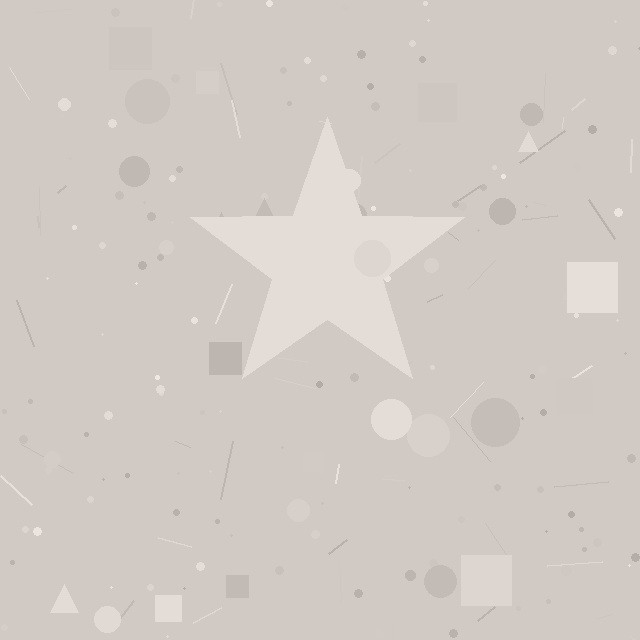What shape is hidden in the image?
A star is hidden in the image.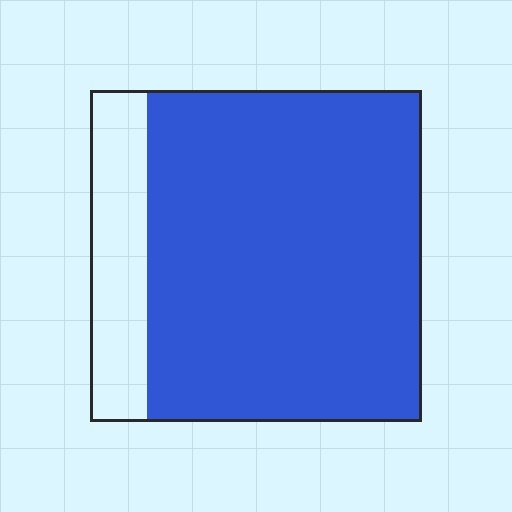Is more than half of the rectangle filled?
Yes.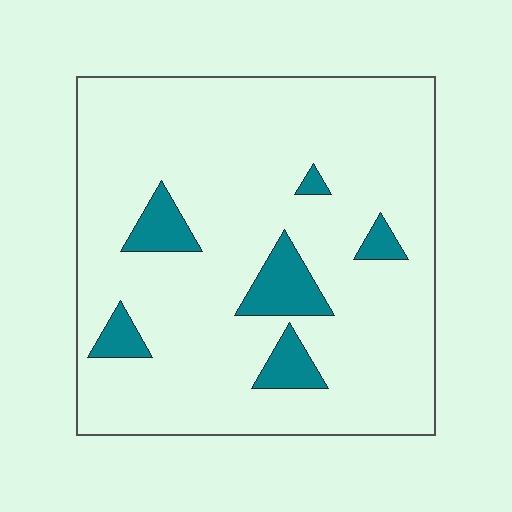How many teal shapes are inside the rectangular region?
6.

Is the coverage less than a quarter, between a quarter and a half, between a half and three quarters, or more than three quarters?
Less than a quarter.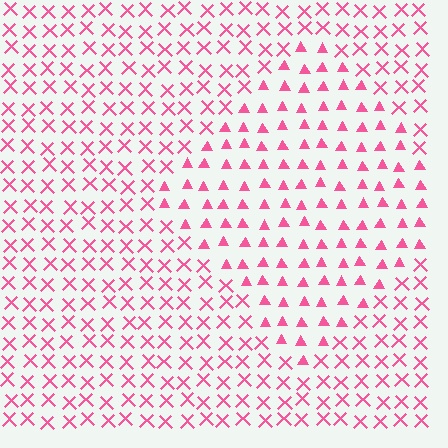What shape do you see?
I see a diamond.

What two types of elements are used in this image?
The image uses triangles inside the diamond region and X marks outside it.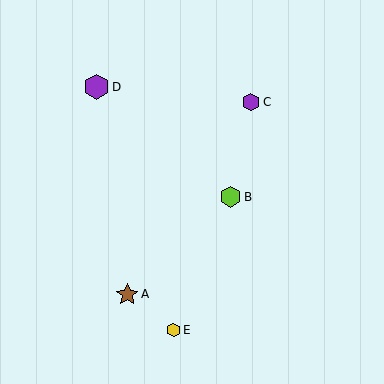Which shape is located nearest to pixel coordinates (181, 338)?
The yellow hexagon (labeled E) at (173, 330) is nearest to that location.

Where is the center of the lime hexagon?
The center of the lime hexagon is at (231, 197).